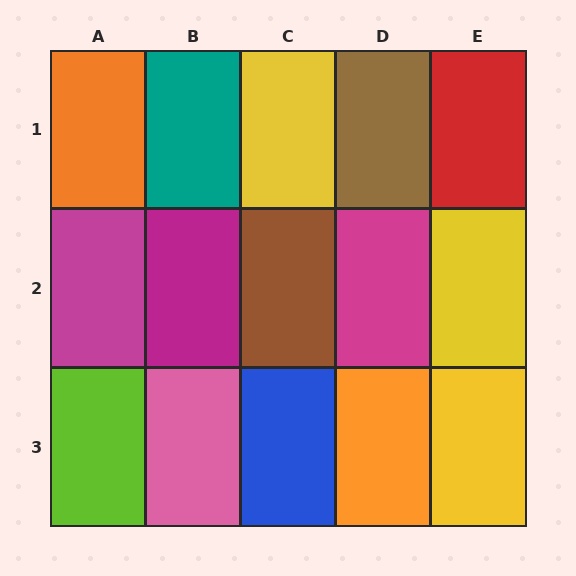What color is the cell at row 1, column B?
Teal.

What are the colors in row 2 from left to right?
Magenta, magenta, brown, magenta, yellow.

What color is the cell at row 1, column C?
Yellow.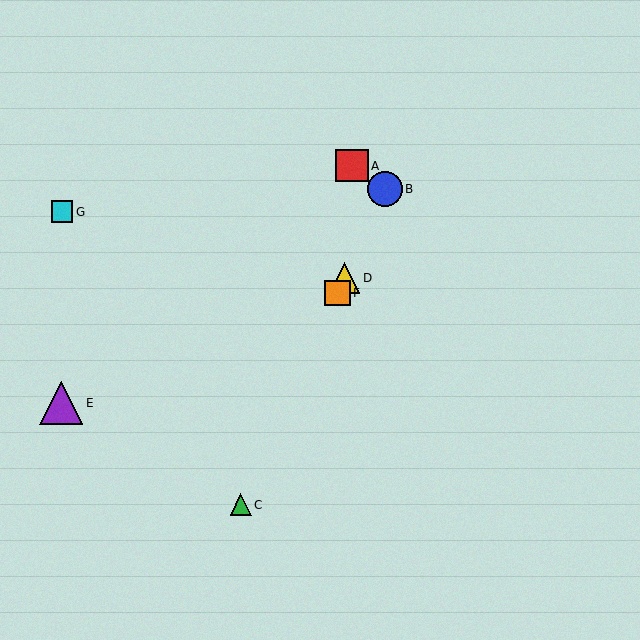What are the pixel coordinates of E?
Object E is at (61, 403).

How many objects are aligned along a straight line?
4 objects (B, C, D, F) are aligned along a straight line.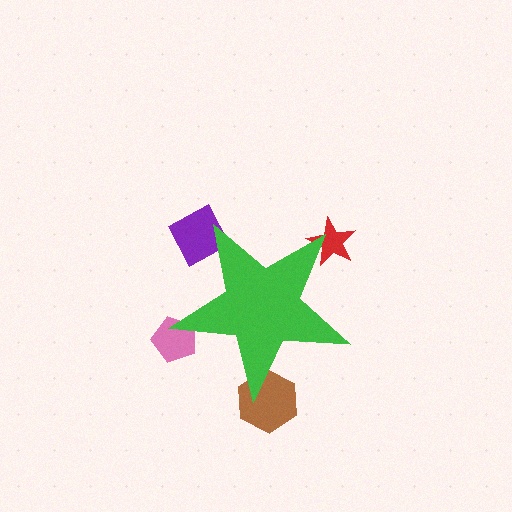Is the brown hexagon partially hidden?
Yes, the brown hexagon is partially hidden behind the green star.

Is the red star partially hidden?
Yes, the red star is partially hidden behind the green star.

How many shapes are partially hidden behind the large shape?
4 shapes are partially hidden.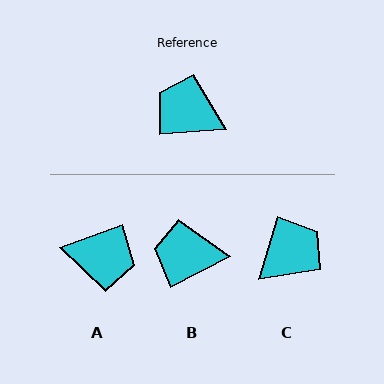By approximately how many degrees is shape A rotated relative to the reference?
Approximately 165 degrees clockwise.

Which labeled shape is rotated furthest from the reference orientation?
A, about 165 degrees away.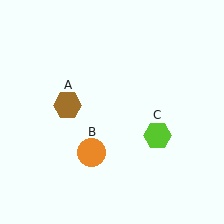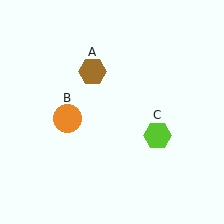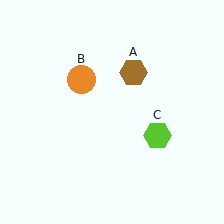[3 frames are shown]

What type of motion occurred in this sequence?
The brown hexagon (object A), orange circle (object B) rotated clockwise around the center of the scene.